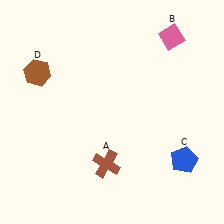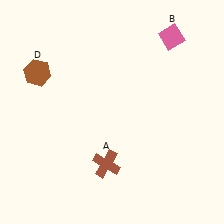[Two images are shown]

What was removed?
The blue pentagon (C) was removed in Image 2.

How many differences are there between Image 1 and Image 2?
There is 1 difference between the two images.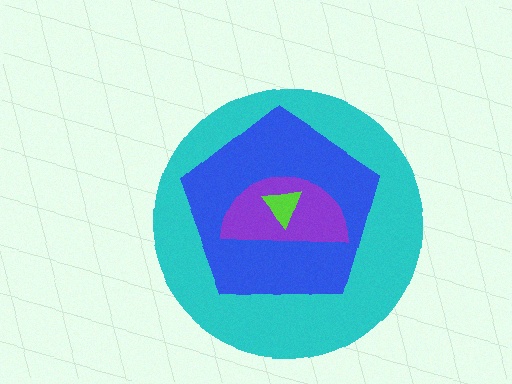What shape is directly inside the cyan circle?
The blue pentagon.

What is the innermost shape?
The lime triangle.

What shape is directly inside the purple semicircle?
The lime triangle.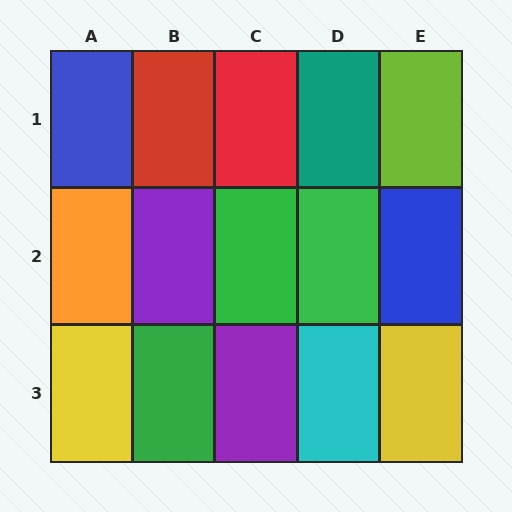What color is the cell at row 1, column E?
Lime.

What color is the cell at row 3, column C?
Purple.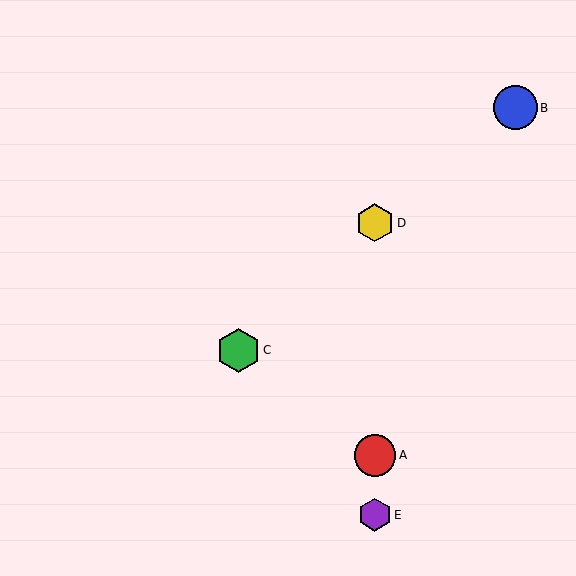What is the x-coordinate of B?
Object B is at x≈516.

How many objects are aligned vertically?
3 objects (A, D, E) are aligned vertically.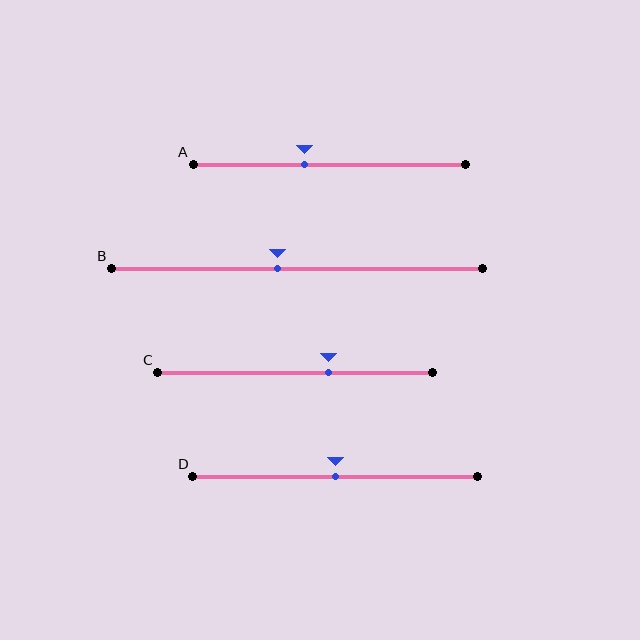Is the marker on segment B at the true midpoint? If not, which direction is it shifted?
No, the marker on segment B is shifted to the left by about 5% of the segment length.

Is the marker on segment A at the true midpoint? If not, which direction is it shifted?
No, the marker on segment A is shifted to the left by about 9% of the segment length.